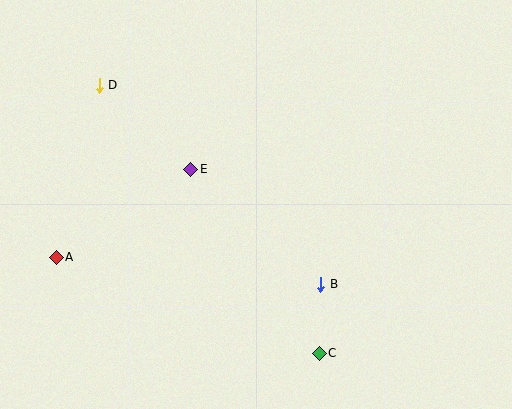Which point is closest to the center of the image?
Point E at (191, 169) is closest to the center.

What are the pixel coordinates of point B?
Point B is at (321, 284).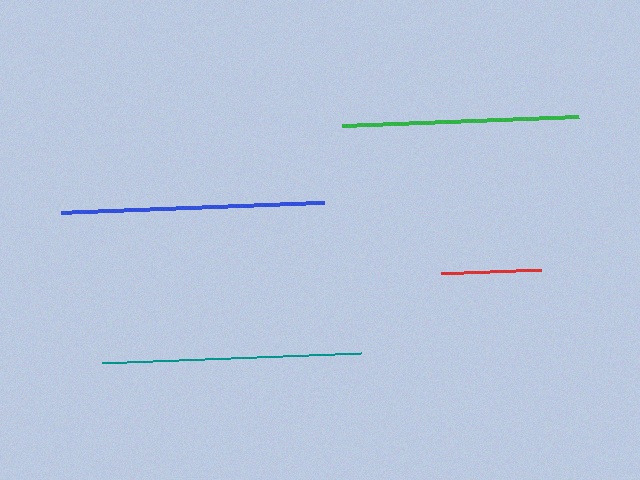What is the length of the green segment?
The green segment is approximately 237 pixels long.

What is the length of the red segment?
The red segment is approximately 100 pixels long.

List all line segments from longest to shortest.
From longest to shortest: blue, teal, green, red.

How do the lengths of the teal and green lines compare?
The teal and green lines are approximately the same length.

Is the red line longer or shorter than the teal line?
The teal line is longer than the red line.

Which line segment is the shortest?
The red line is the shortest at approximately 100 pixels.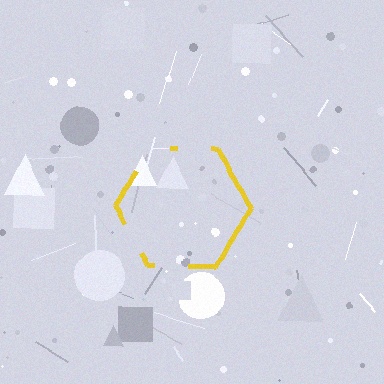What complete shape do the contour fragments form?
The contour fragments form a hexagon.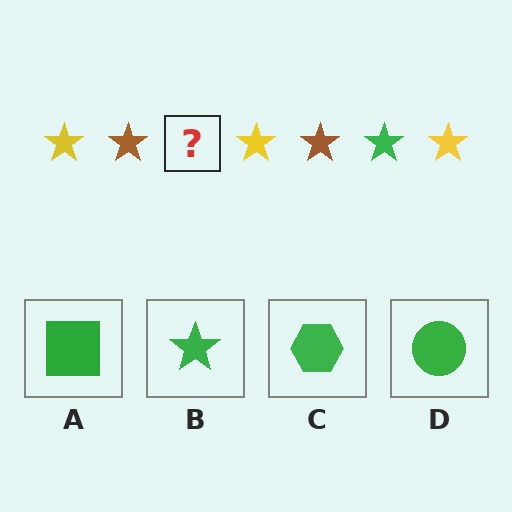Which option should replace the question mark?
Option B.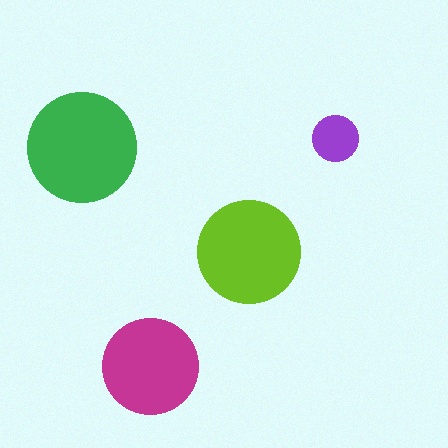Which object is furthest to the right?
The purple circle is rightmost.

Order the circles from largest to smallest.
the green one, the lime one, the magenta one, the purple one.